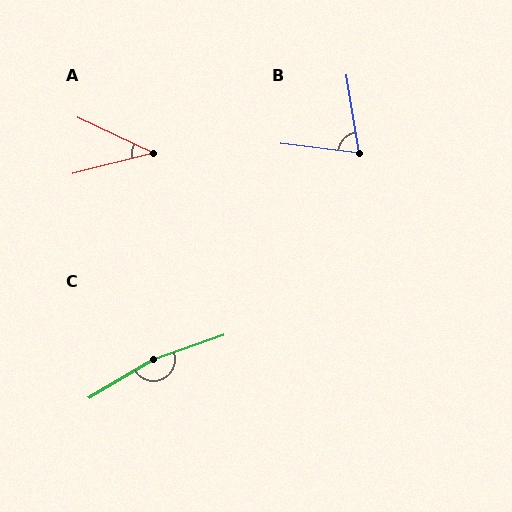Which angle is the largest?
C, at approximately 168 degrees.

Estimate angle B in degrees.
Approximately 74 degrees.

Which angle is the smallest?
A, at approximately 39 degrees.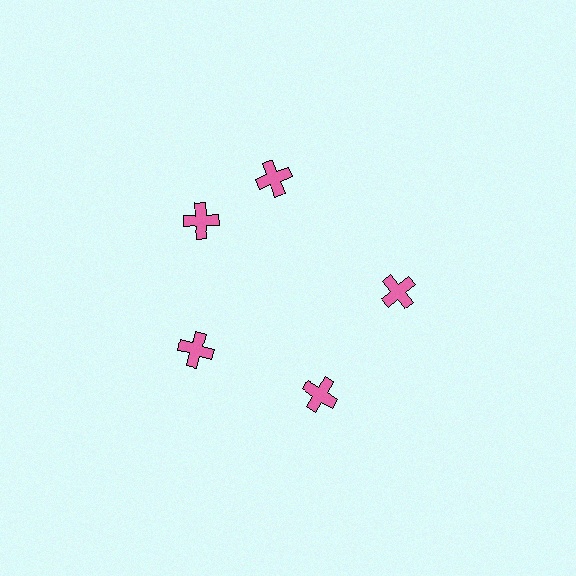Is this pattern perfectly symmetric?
No. The 5 pink crosses are arranged in a ring, but one element near the 1 o'clock position is rotated out of alignment along the ring, breaking the 5-fold rotational symmetry.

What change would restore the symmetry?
The symmetry would be restored by rotating it back into even spacing with its neighbors so that all 5 crosses sit at equal angles and equal distance from the center.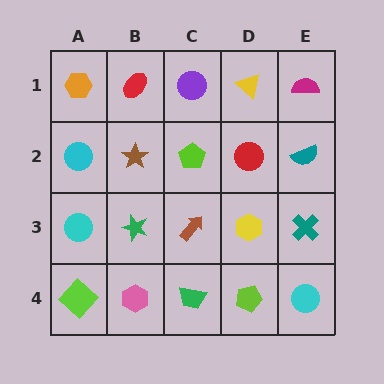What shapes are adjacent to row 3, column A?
A cyan circle (row 2, column A), a lime diamond (row 4, column A), a green star (row 3, column B).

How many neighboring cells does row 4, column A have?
2.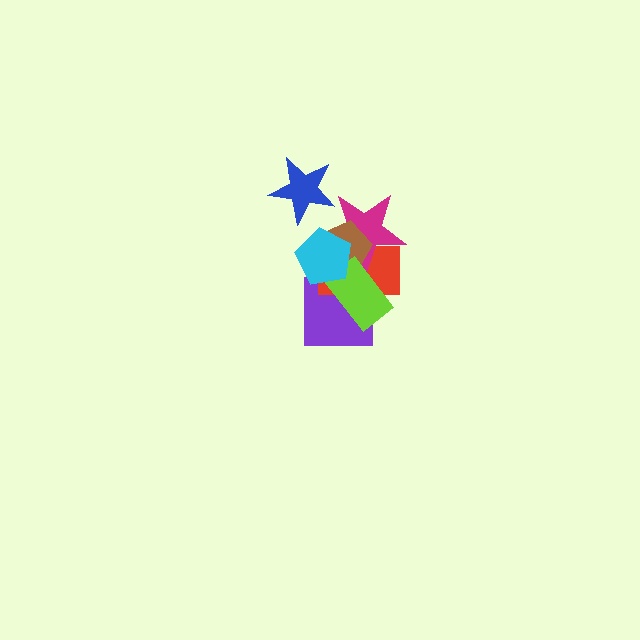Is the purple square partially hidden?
Yes, it is partially covered by another shape.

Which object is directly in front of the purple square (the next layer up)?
The red rectangle is directly in front of the purple square.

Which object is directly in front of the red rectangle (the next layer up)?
The magenta star is directly in front of the red rectangle.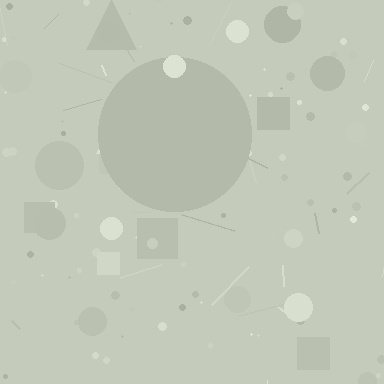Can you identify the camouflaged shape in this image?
The camouflaged shape is a circle.